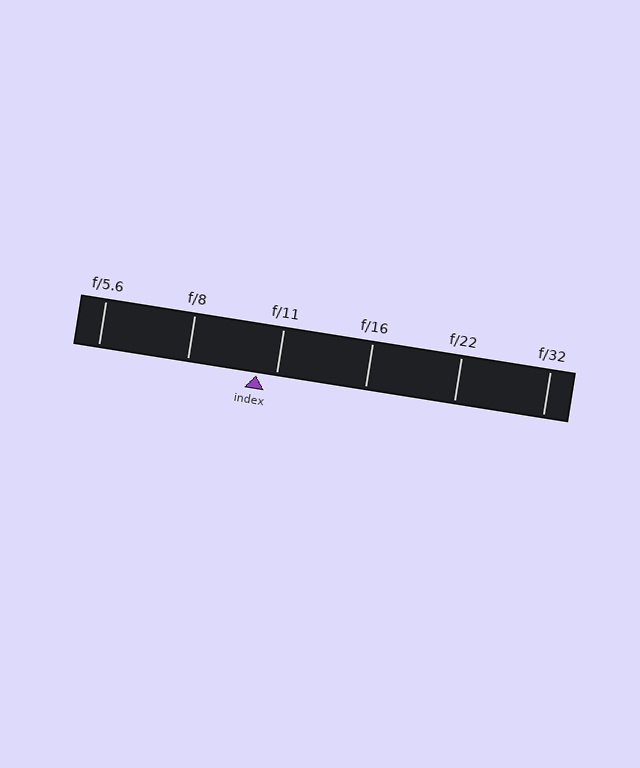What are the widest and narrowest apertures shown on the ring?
The widest aperture shown is f/5.6 and the narrowest is f/32.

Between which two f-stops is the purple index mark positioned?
The index mark is between f/8 and f/11.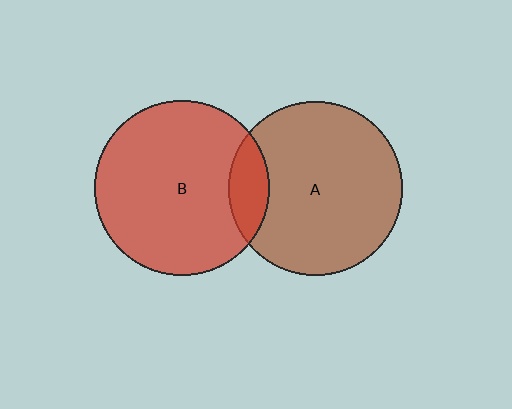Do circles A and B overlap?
Yes.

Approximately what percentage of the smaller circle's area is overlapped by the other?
Approximately 15%.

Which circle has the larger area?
Circle B (red).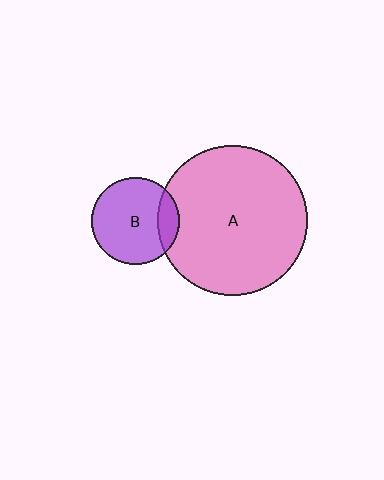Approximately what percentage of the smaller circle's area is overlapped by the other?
Approximately 15%.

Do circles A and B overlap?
Yes.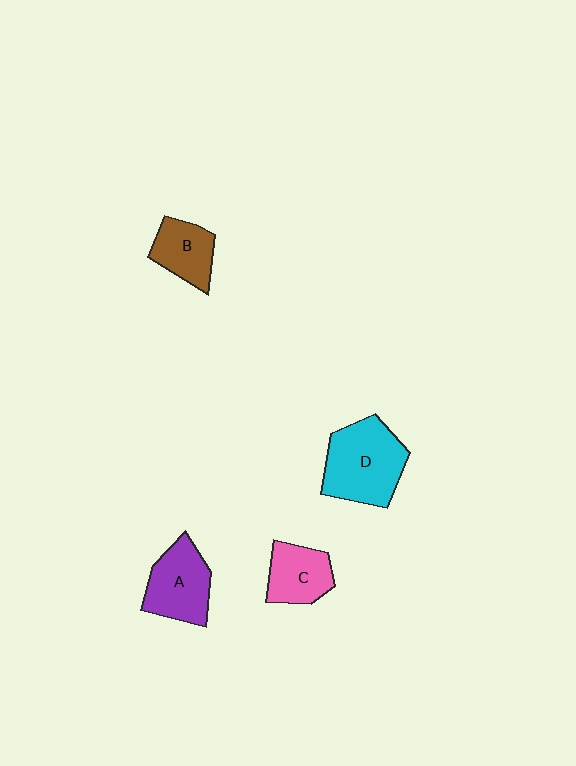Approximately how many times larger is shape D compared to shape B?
Approximately 1.8 times.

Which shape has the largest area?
Shape D (cyan).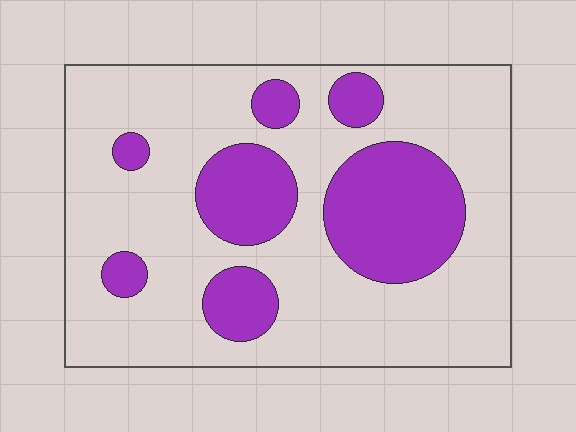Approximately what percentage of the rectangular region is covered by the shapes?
Approximately 25%.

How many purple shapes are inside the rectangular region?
7.